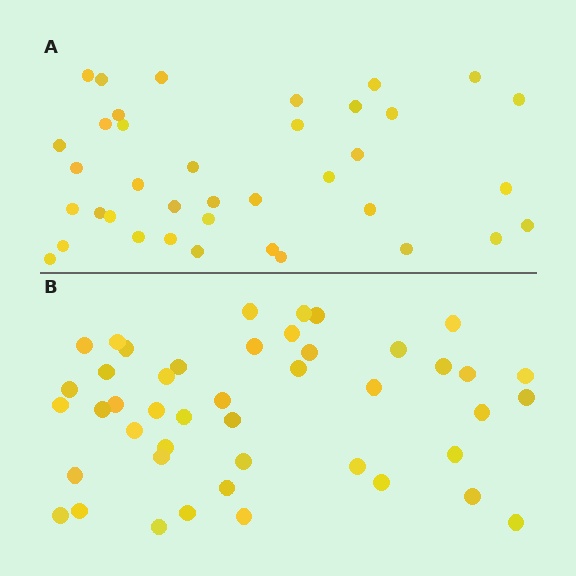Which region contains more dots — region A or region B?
Region B (the bottom region) has more dots.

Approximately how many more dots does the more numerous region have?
Region B has roughly 8 or so more dots than region A.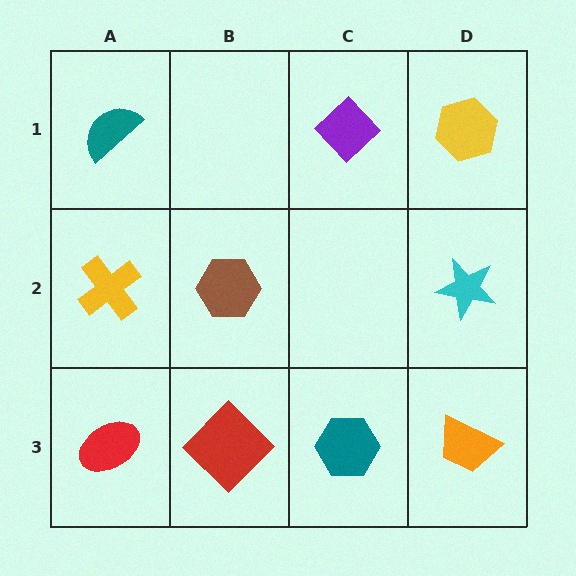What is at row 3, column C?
A teal hexagon.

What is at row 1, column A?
A teal semicircle.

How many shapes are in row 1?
3 shapes.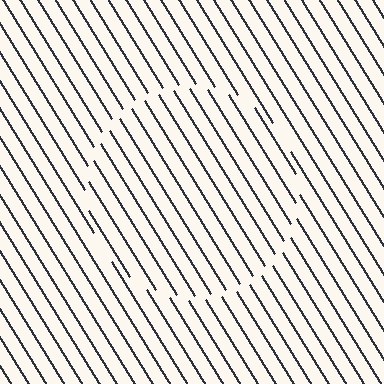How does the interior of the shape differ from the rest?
The interior of the shape contains the same grating, shifted by half a period — the contour is defined by the phase discontinuity where line-ends from the inner and outer gratings abut.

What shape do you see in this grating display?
An illusory circle. The interior of the shape contains the same grating, shifted by half a period — the contour is defined by the phase discontinuity where line-ends from the inner and outer gratings abut.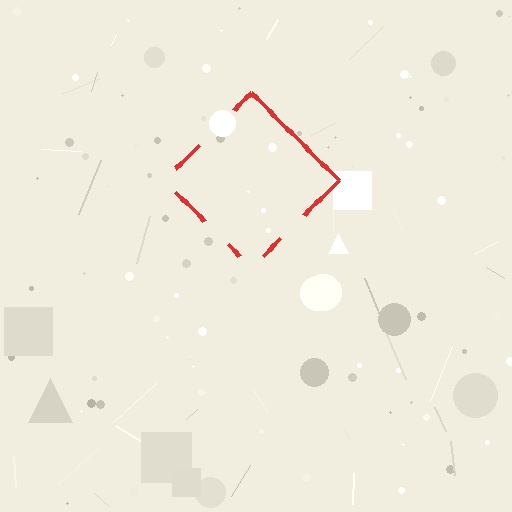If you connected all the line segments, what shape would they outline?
They would outline a diamond.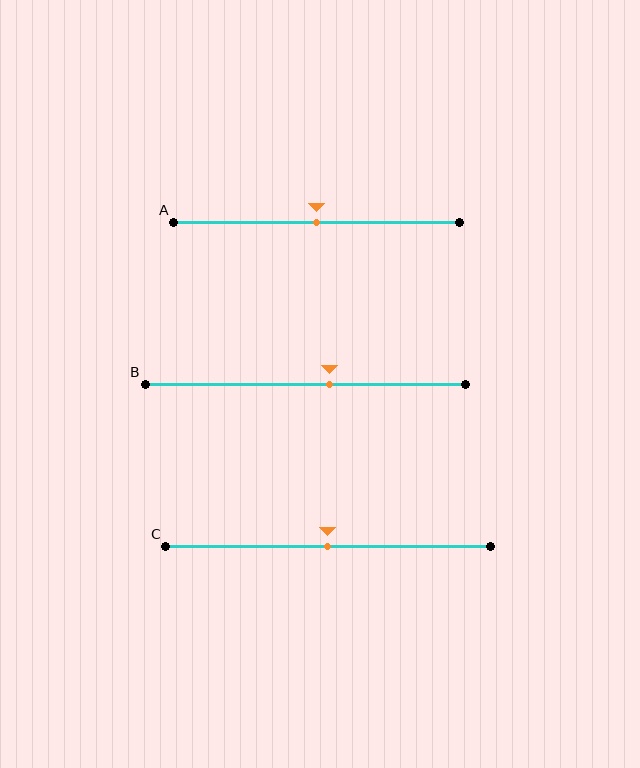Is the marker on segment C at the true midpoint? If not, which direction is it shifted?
Yes, the marker on segment C is at the true midpoint.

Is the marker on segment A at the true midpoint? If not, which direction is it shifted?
Yes, the marker on segment A is at the true midpoint.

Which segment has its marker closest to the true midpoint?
Segment A has its marker closest to the true midpoint.